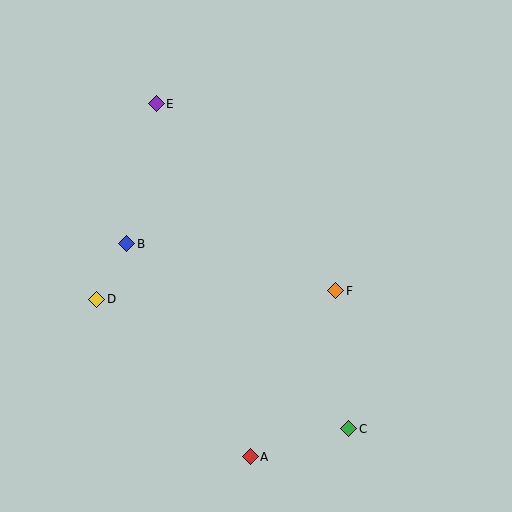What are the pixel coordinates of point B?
Point B is at (127, 244).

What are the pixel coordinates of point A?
Point A is at (250, 457).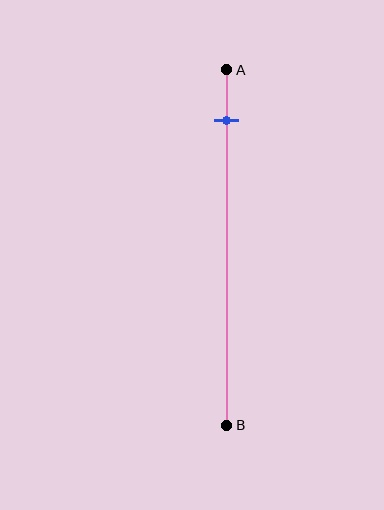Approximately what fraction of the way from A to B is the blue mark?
The blue mark is approximately 15% of the way from A to B.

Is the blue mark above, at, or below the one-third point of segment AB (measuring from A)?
The blue mark is above the one-third point of segment AB.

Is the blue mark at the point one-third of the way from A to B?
No, the mark is at about 15% from A, not at the 33% one-third point.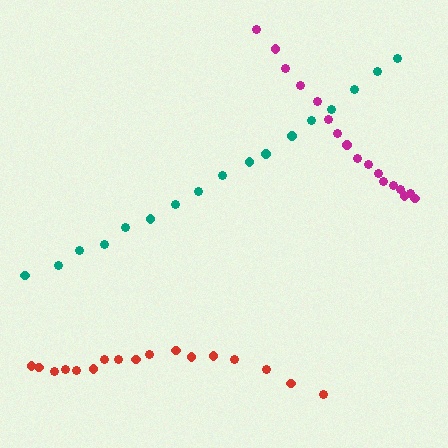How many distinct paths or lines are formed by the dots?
There are 3 distinct paths.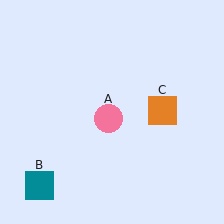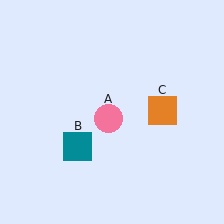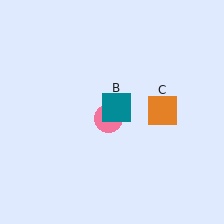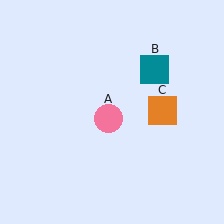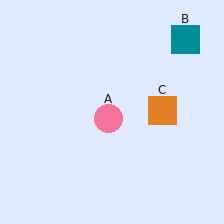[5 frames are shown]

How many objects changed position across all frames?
1 object changed position: teal square (object B).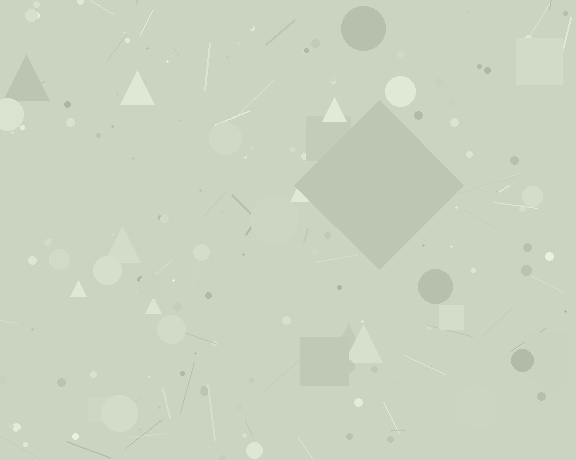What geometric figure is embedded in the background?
A diamond is embedded in the background.